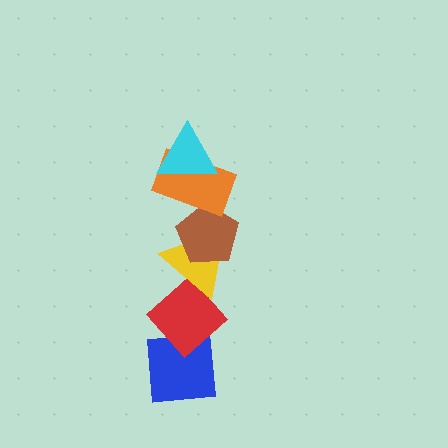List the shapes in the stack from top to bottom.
From top to bottom: the cyan triangle, the orange rectangle, the brown pentagon, the yellow triangle, the red diamond, the blue square.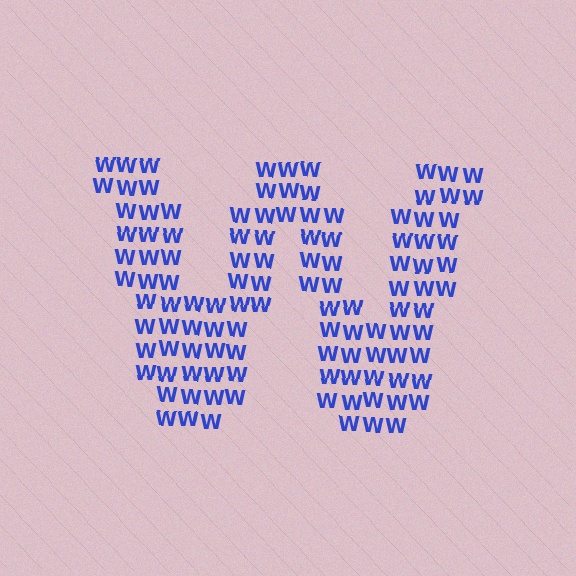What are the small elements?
The small elements are letter W's.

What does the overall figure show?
The overall figure shows the letter W.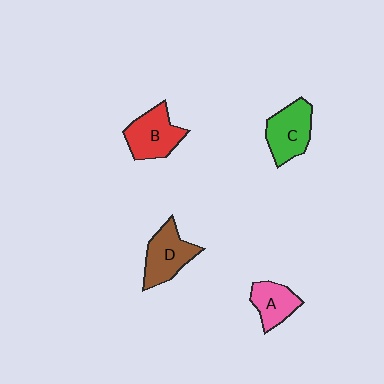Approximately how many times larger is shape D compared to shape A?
Approximately 1.3 times.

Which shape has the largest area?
Shape B (red).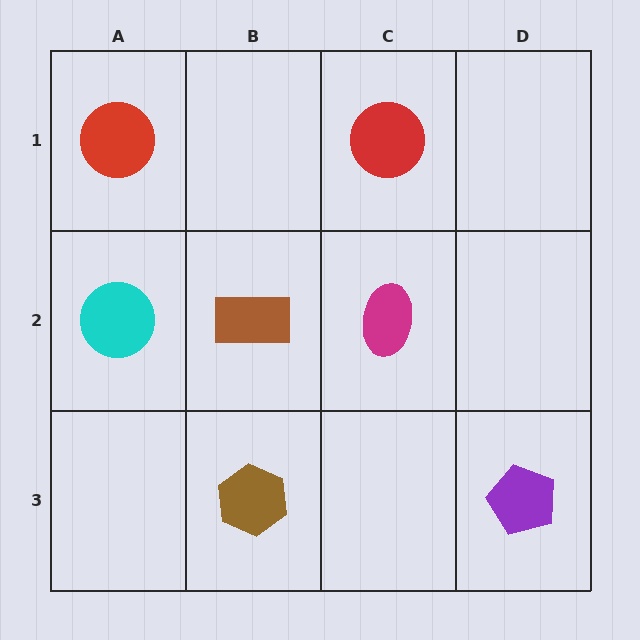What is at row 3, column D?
A purple pentagon.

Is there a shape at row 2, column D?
No, that cell is empty.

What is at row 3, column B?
A brown hexagon.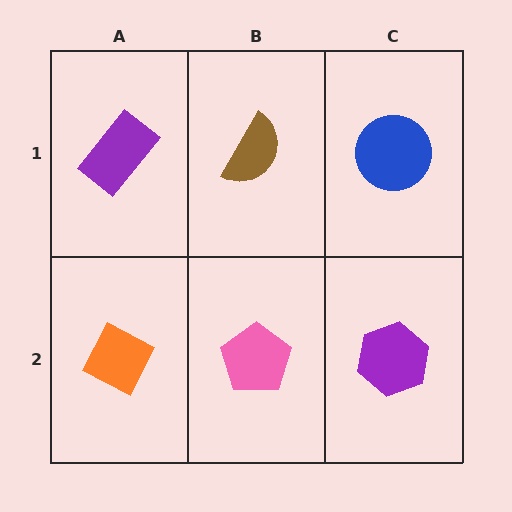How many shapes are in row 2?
3 shapes.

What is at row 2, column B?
A pink pentagon.